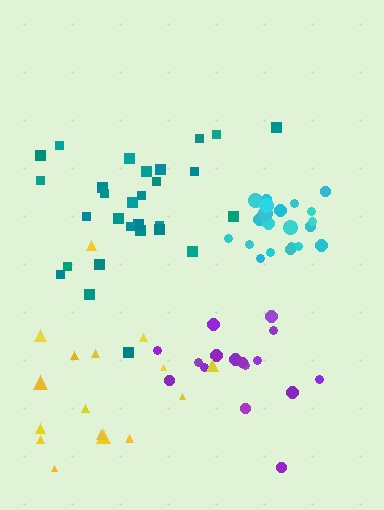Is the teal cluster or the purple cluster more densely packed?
Purple.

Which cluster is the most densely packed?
Cyan.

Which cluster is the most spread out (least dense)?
Yellow.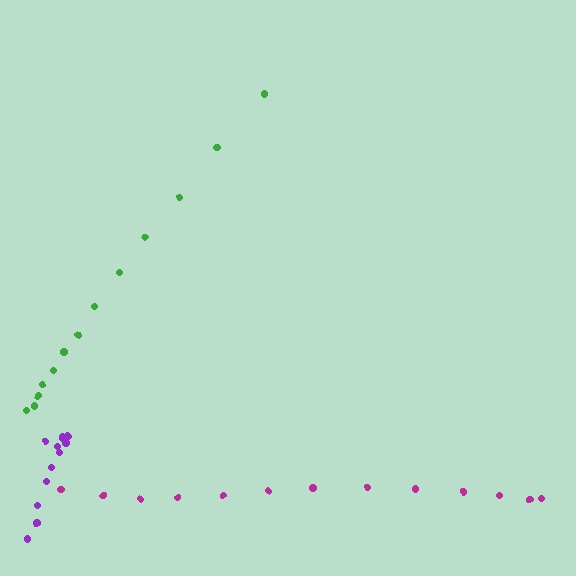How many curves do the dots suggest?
There are 3 distinct paths.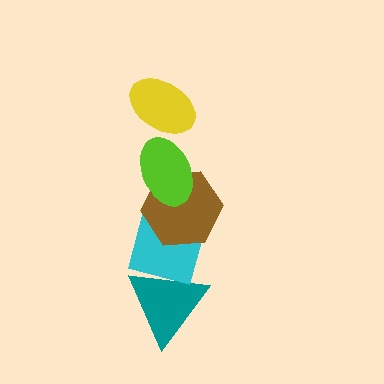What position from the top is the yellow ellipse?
The yellow ellipse is 1st from the top.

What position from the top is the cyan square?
The cyan square is 4th from the top.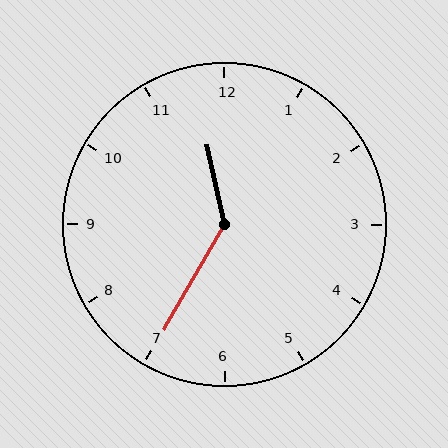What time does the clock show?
11:35.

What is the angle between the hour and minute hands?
Approximately 138 degrees.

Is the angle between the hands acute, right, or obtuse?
It is obtuse.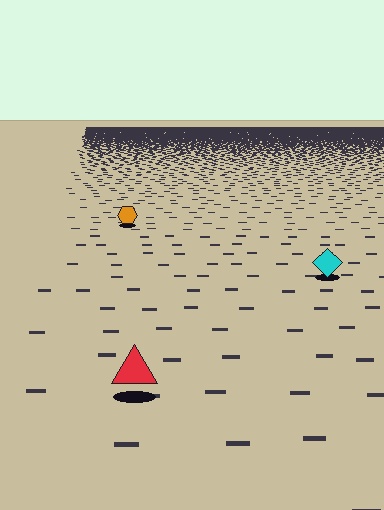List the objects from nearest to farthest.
From nearest to farthest: the red triangle, the cyan diamond, the orange hexagon.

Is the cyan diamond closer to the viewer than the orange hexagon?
Yes. The cyan diamond is closer — you can tell from the texture gradient: the ground texture is coarser near it.